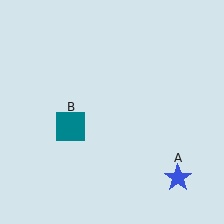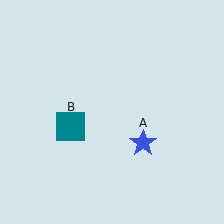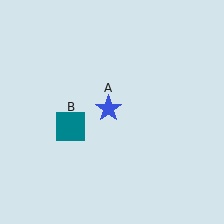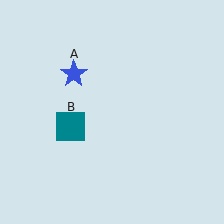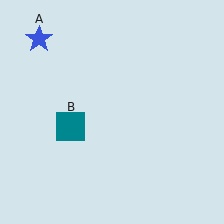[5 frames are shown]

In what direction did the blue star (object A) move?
The blue star (object A) moved up and to the left.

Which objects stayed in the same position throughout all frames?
Teal square (object B) remained stationary.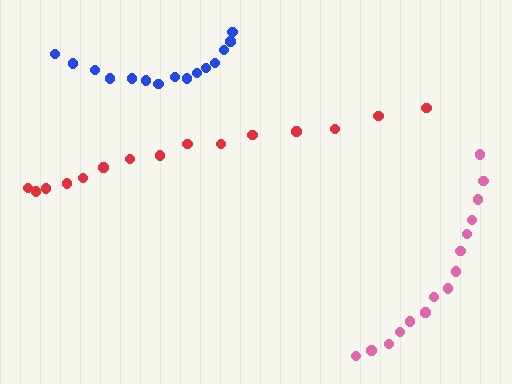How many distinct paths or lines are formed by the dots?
There are 3 distinct paths.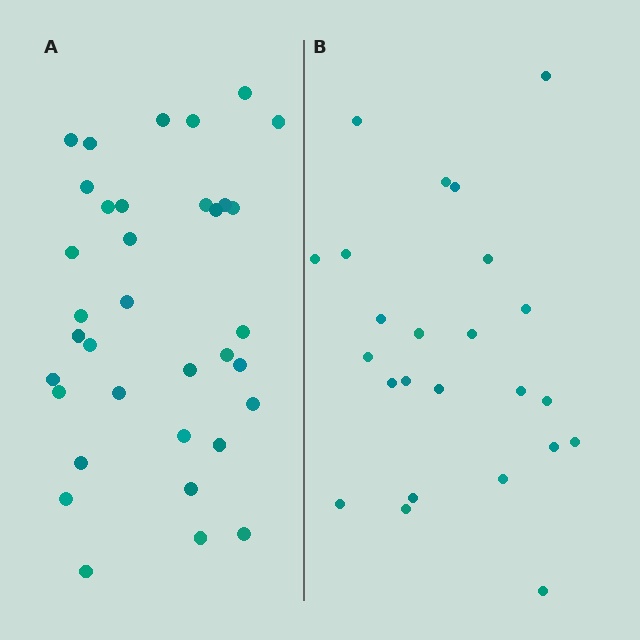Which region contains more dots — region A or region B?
Region A (the left region) has more dots.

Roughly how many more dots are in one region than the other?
Region A has roughly 12 or so more dots than region B.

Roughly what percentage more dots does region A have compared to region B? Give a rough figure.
About 45% more.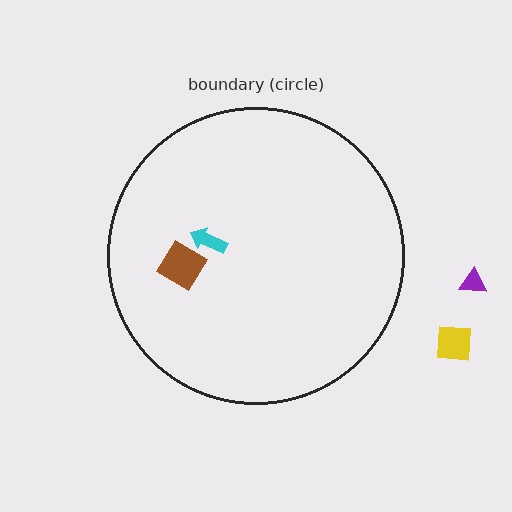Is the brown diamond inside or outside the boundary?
Inside.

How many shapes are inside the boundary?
2 inside, 2 outside.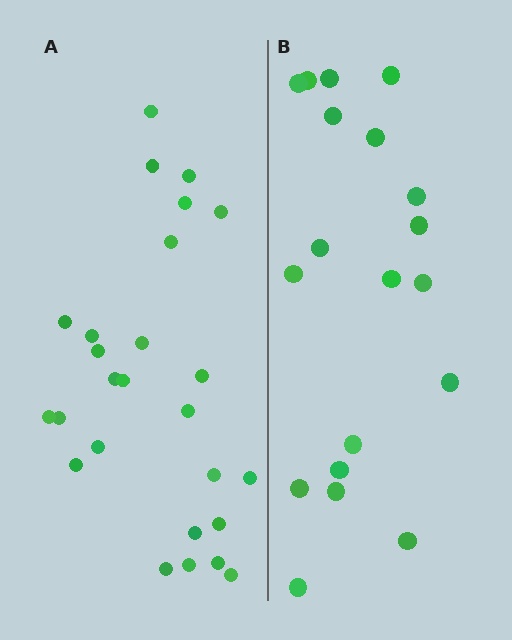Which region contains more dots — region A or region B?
Region A (the left region) has more dots.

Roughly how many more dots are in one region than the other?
Region A has roughly 8 or so more dots than region B.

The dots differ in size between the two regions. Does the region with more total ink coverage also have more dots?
No. Region B has more total ink coverage because its dots are larger, but region A actually contains more individual dots. Total area can be misleading — the number of items is what matters here.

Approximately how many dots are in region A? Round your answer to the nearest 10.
About 30 dots. (The exact count is 26, which rounds to 30.)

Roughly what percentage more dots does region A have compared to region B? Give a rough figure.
About 35% more.